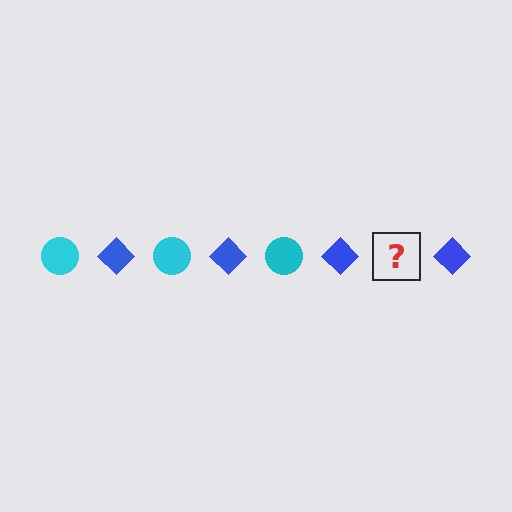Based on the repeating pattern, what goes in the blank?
The blank should be a cyan circle.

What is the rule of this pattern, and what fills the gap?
The rule is that the pattern alternates between cyan circle and blue diamond. The gap should be filled with a cyan circle.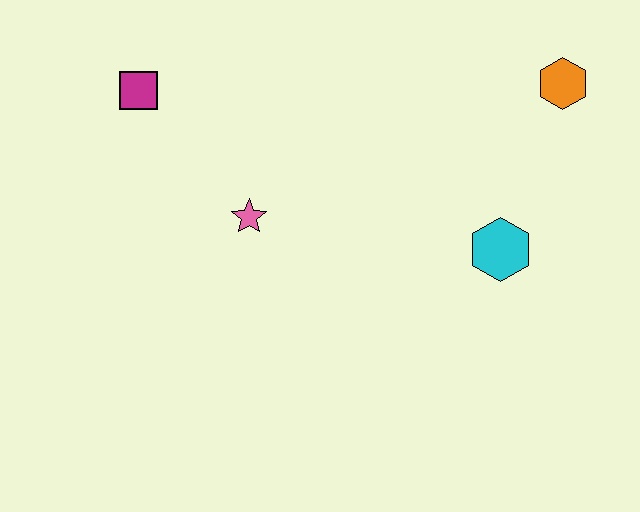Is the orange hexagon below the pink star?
No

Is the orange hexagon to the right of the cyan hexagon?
Yes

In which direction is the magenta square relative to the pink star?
The magenta square is above the pink star.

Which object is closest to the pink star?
The magenta square is closest to the pink star.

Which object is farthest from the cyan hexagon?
The magenta square is farthest from the cyan hexagon.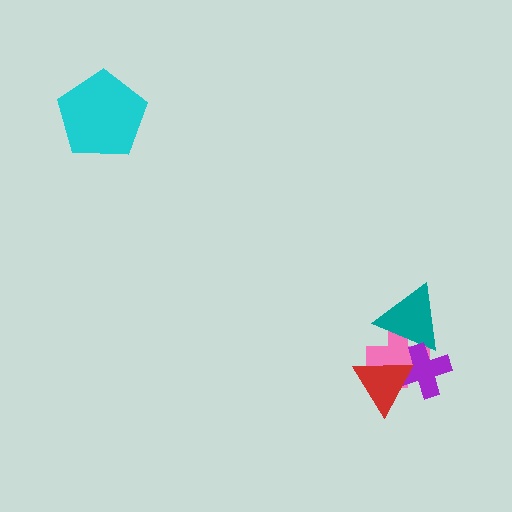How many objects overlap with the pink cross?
3 objects overlap with the pink cross.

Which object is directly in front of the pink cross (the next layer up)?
The teal triangle is directly in front of the pink cross.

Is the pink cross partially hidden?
Yes, it is partially covered by another shape.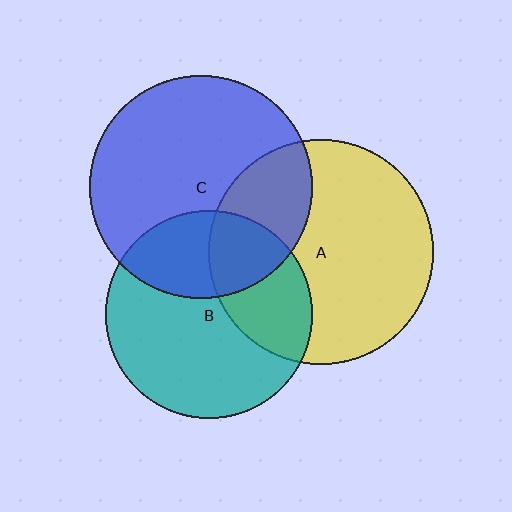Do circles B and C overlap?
Yes.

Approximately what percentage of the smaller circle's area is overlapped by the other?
Approximately 30%.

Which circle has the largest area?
Circle A (yellow).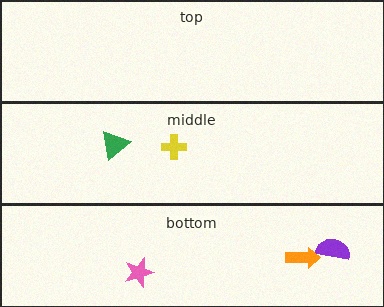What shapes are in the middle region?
The yellow cross, the green triangle.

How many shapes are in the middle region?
2.